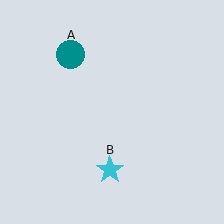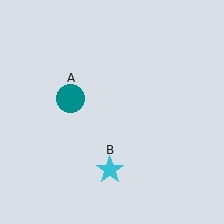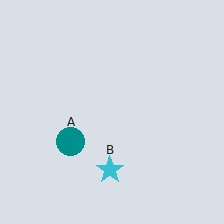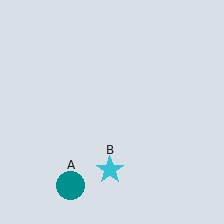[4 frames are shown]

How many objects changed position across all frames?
1 object changed position: teal circle (object A).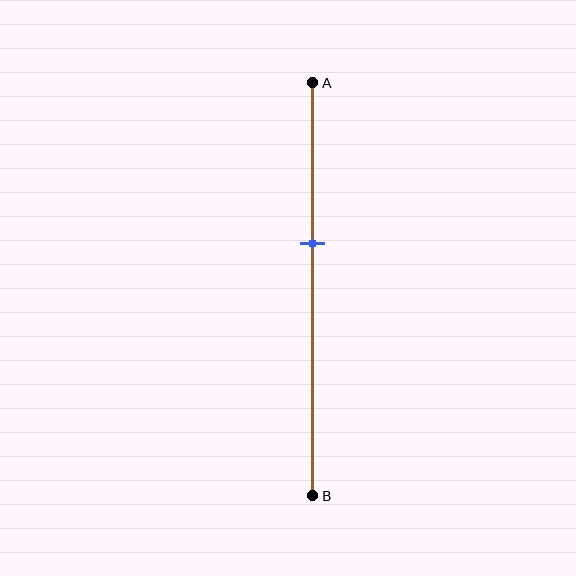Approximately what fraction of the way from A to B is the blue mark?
The blue mark is approximately 40% of the way from A to B.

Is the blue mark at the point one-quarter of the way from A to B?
No, the mark is at about 40% from A, not at the 25% one-quarter point.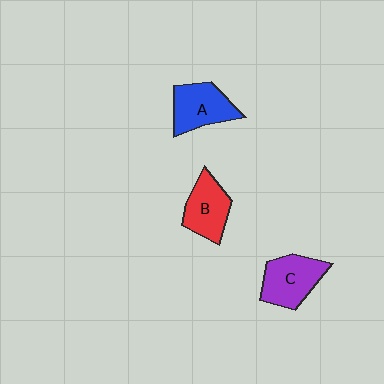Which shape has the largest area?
Shape C (purple).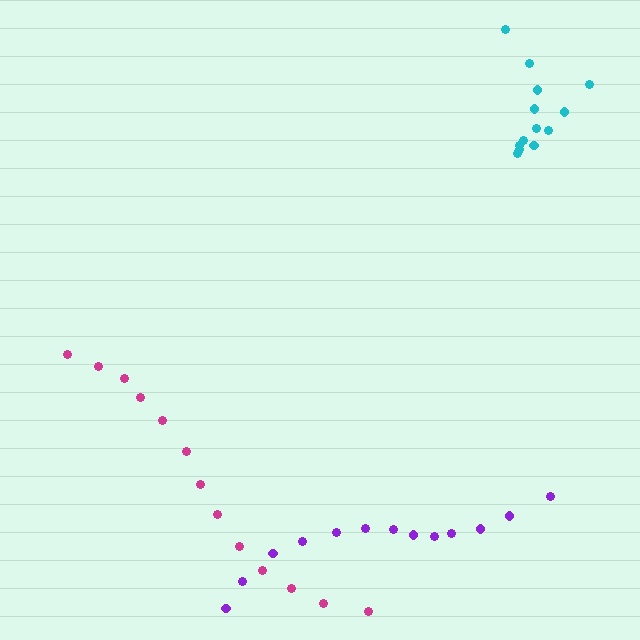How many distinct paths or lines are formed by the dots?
There are 3 distinct paths.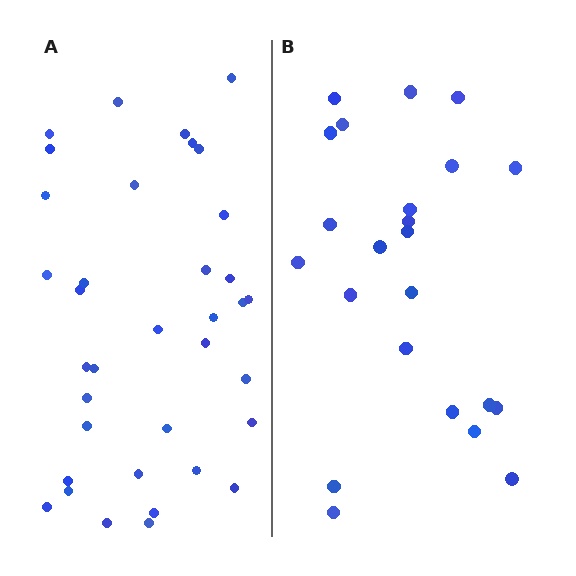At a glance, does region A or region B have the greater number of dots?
Region A (the left region) has more dots.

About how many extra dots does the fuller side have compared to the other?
Region A has approximately 15 more dots than region B.